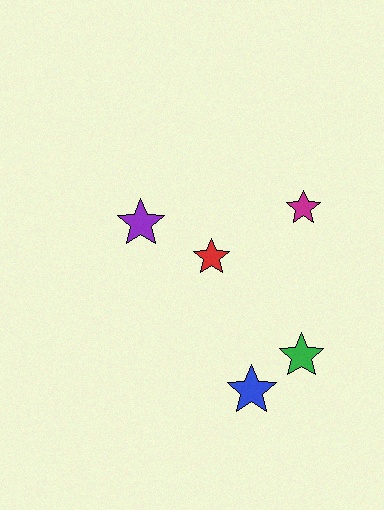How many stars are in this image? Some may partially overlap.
There are 5 stars.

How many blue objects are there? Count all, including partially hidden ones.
There is 1 blue object.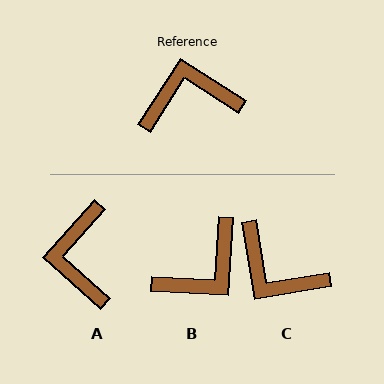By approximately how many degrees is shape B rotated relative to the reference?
Approximately 150 degrees clockwise.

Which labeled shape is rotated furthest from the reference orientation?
B, about 150 degrees away.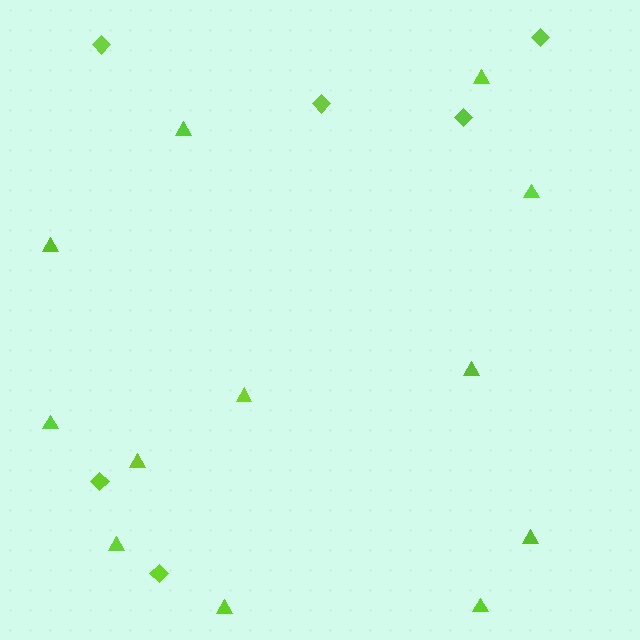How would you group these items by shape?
There are 2 groups: one group of diamonds (6) and one group of triangles (12).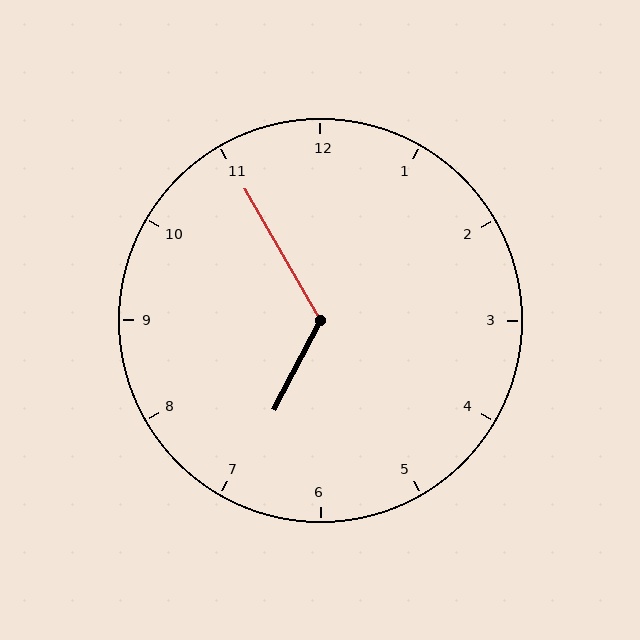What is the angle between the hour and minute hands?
Approximately 122 degrees.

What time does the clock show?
6:55.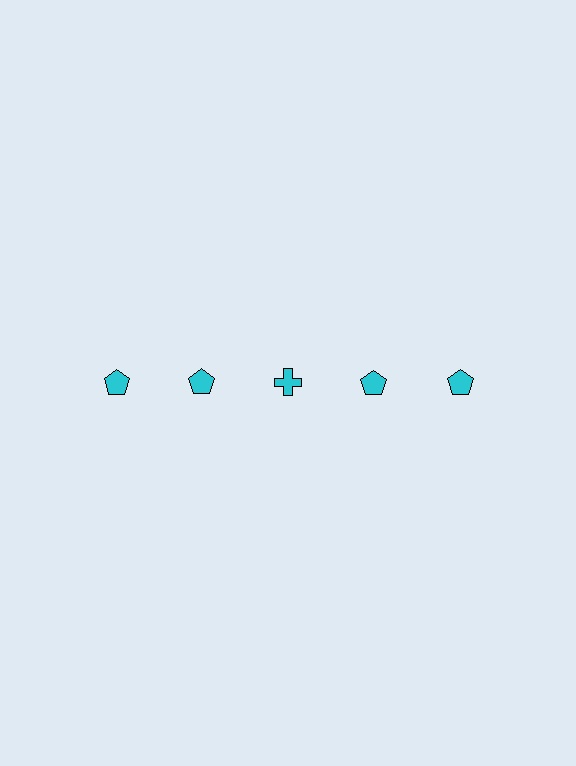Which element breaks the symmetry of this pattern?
The cyan cross in the top row, center column breaks the symmetry. All other shapes are cyan pentagons.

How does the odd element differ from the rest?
It has a different shape: cross instead of pentagon.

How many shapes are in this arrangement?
There are 5 shapes arranged in a grid pattern.